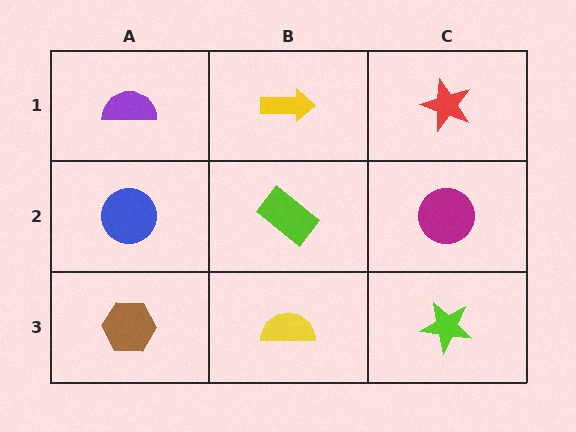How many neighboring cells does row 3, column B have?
3.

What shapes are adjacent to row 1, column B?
A lime rectangle (row 2, column B), a purple semicircle (row 1, column A), a red star (row 1, column C).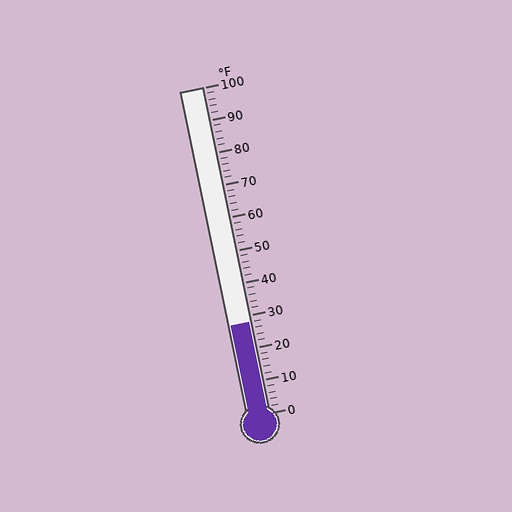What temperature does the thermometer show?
The thermometer shows approximately 28°F.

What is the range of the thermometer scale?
The thermometer scale ranges from 0°F to 100°F.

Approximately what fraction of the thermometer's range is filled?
The thermometer is filled to approximately 30% of its range.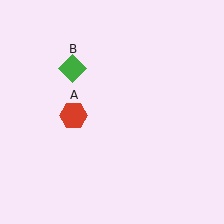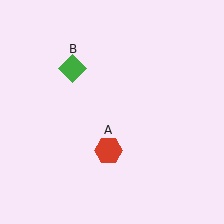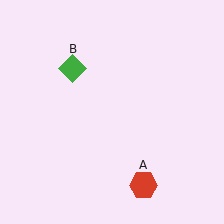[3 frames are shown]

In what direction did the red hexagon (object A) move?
The red hexagon (object A) moved down and to the right.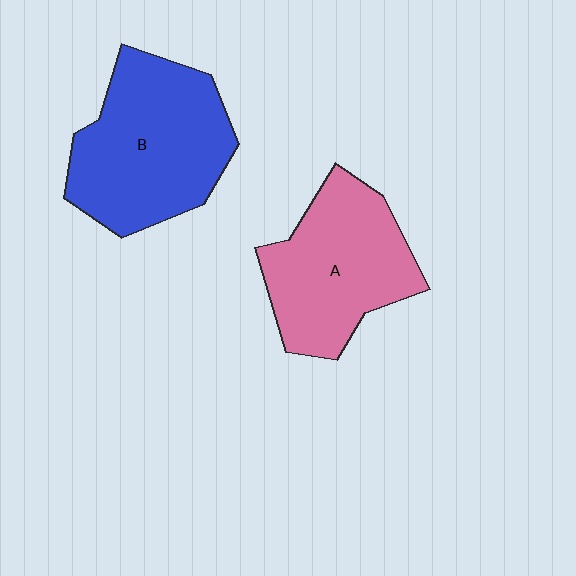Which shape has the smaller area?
Shape A (pink).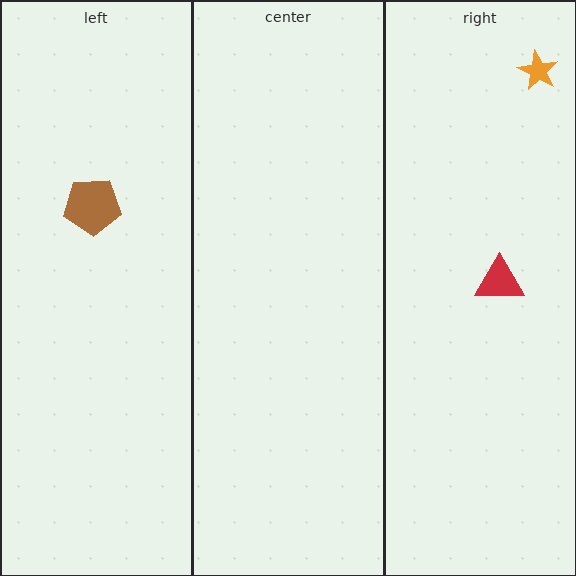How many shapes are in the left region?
1.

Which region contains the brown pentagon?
The left region.